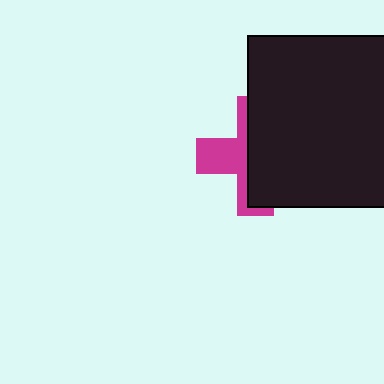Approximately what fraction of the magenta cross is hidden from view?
Roughly 60% of the magenta cross is hidden behind the black rectangle.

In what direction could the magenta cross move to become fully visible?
The magenta cross could move left. That would shift it out from behind the black rectangle entirely.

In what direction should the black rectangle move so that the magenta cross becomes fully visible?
The black rectangle should move right. That is the shortest direction to clear the overlap and leave the magenta cross fully visible.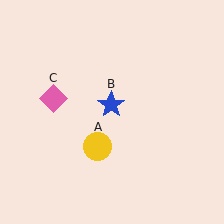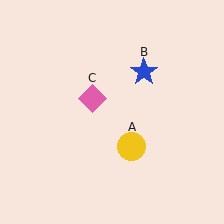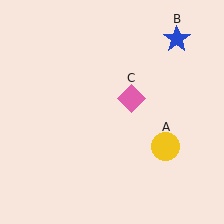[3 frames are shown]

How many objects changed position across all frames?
3 objects changed position: yellow circle (object A), blue star (object B), pink diamond (object C).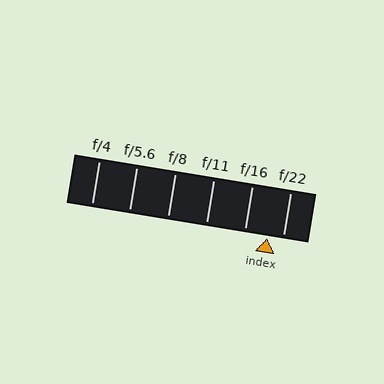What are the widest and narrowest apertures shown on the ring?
The widest aperture shown is f/4 and the narrowest is f/22.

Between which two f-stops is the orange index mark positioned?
The index mark is between f/16 and f/22.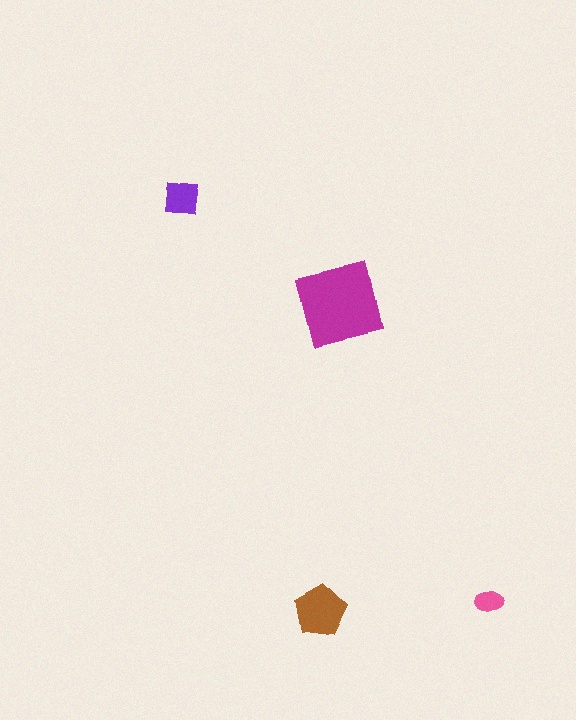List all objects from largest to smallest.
The magenta square, the brown pentagon, the purple square, the pink ellipse.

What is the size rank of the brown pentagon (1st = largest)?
2nd.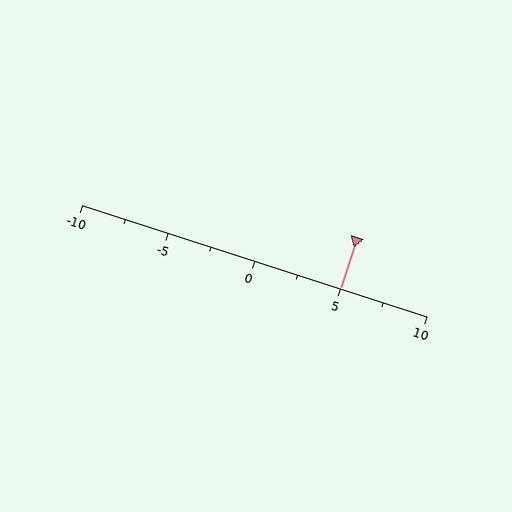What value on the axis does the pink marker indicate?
The marker indicates approximately 5.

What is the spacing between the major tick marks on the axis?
The major ticks are spaced 5 apart.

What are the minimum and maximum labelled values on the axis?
The axis runs from -10 to 10.